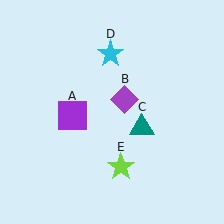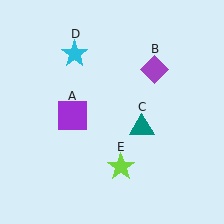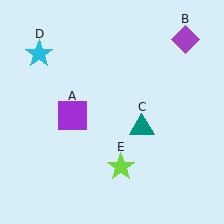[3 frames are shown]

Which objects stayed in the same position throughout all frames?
Purple square (object A) and teal triangle (object C) and lime star (object E) remained stationary.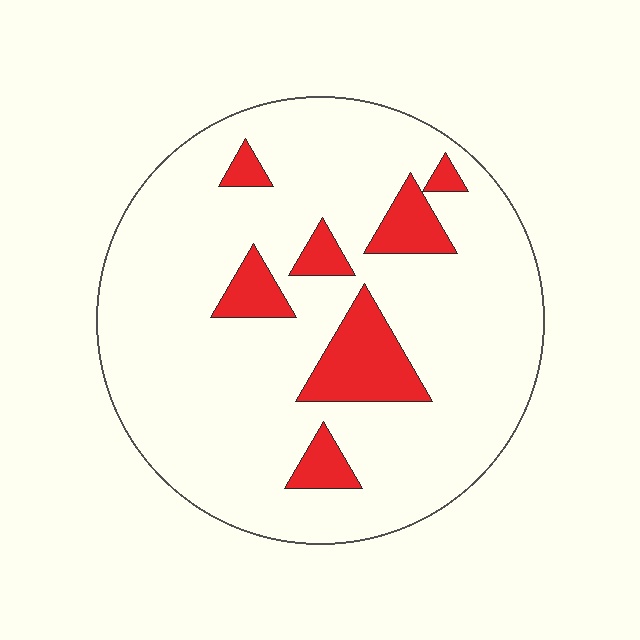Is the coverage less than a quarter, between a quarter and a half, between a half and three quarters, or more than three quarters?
Less than a quarter.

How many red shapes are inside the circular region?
7.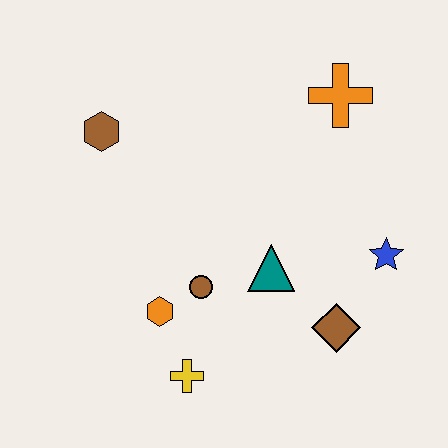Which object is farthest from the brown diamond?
The brown hexagon is farthest from the brown diamond.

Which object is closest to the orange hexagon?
The brown circle is closest to the orange hexagon.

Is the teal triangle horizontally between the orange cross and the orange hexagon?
Yes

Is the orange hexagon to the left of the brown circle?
Yes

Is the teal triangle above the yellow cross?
Yes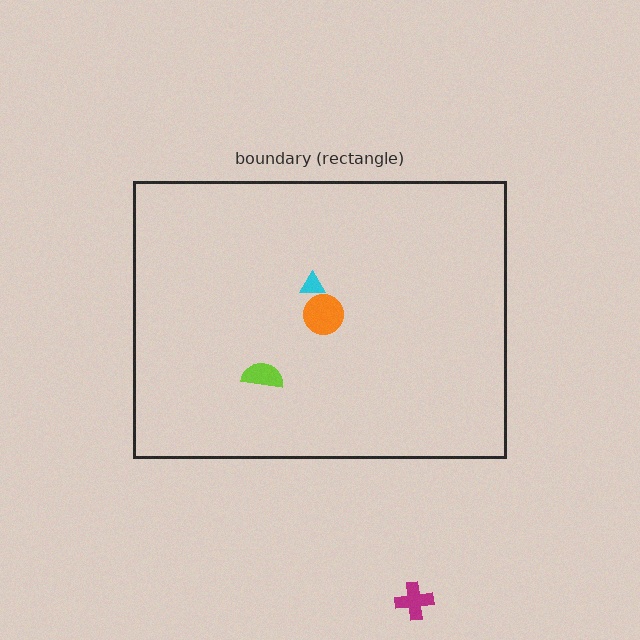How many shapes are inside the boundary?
3 inside, 1 outside.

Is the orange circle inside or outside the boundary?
Inside.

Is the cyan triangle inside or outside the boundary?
Inside.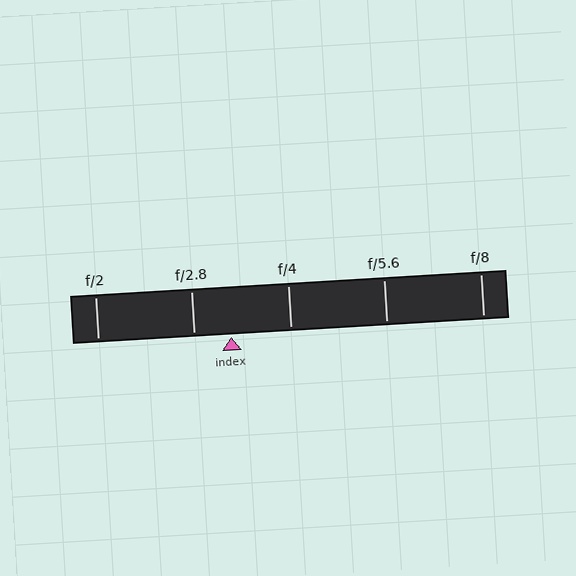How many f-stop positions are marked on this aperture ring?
There are 5 f-stop positions marked.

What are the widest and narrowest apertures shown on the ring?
The widest aperture shown is f/2 and the narrowest is f/8.